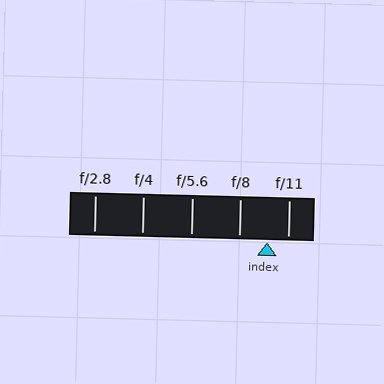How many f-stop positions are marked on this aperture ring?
There are 5 f-stop positions marked.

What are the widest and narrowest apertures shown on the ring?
The widest aperture shown is f/2.8 and the narrowest is f/11.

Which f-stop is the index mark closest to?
The index mark is closest to f/11.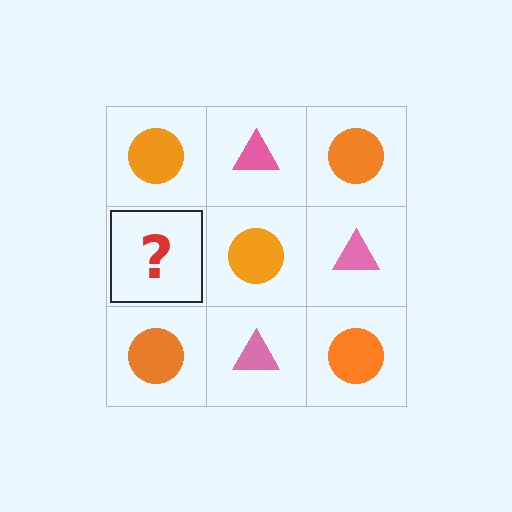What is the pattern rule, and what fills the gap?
The rule is that it alternates orange circle and pink triangle in a checkerboard pattern. The gap should be filled with a pink triangle.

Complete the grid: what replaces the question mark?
The question mark should be replaced with a pink triangle.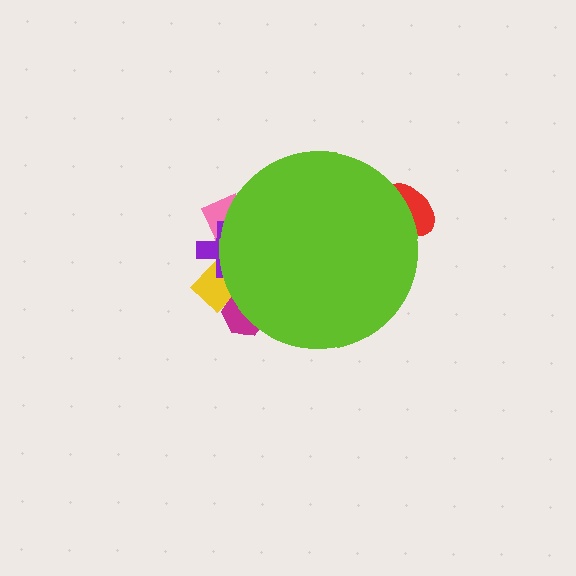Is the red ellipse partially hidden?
Yes, the red ellipse is partially hidden behind the lime circle.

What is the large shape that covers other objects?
A lime circle.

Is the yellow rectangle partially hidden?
Yes, the yellow rectangle is partially hidden behind the lime circle.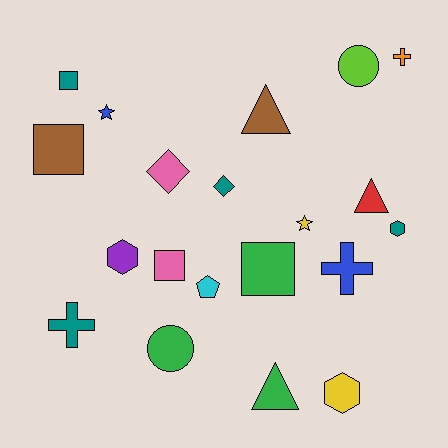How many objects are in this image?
There are 20 objects.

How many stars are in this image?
There are 2 stars.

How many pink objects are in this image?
There are 2 pink objects.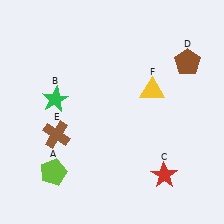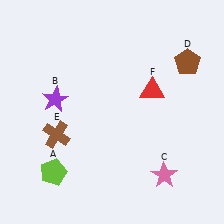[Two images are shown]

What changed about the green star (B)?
In Image 1, B is green. In Image 2, it changed to purple.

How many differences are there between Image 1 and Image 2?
There are 3 differences between the two images.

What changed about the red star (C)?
In Image 1, C is red. In Image 2, it changed to pink.